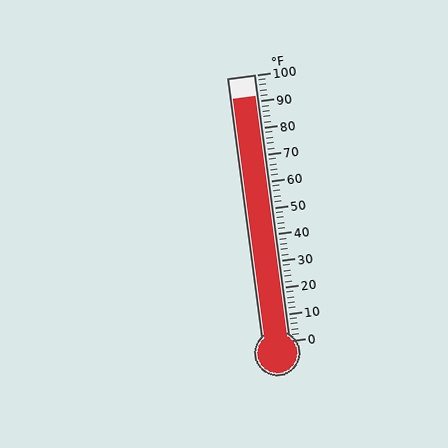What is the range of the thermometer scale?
The thermometer scale ranges from 0°F to 100°F.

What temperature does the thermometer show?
The thermometer shows approximately 92°F.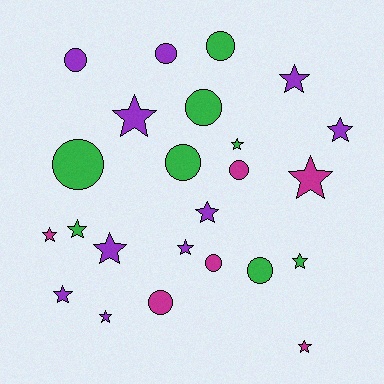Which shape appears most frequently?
Star, with 14 objects.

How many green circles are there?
There are 5 green circles.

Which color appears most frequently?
Purple, with 10 objects.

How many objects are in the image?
There are 24 objects.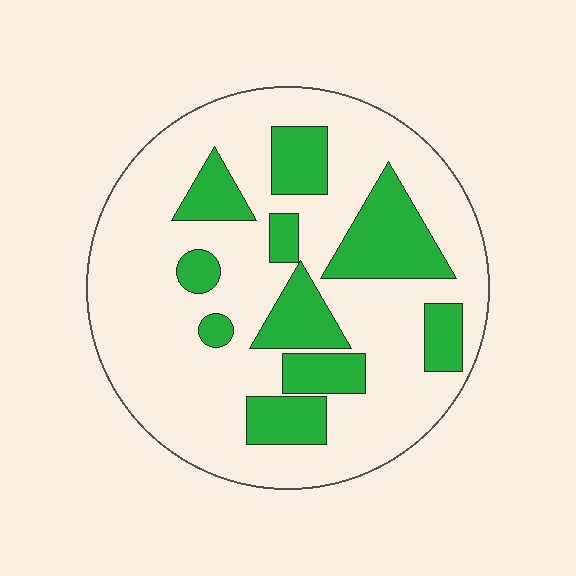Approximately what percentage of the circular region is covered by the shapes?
Approximately 25%.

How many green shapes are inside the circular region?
10.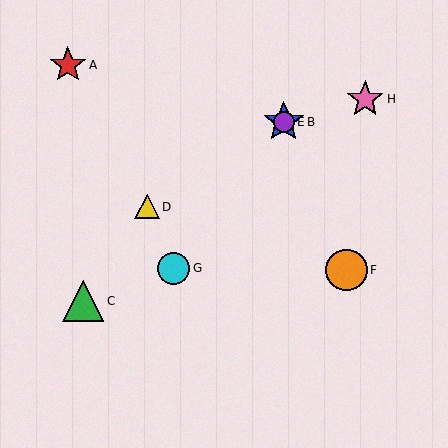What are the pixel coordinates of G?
Object G is at (174, 268).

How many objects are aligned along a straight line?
3 objects (B, E, G) are aligned along a straight line.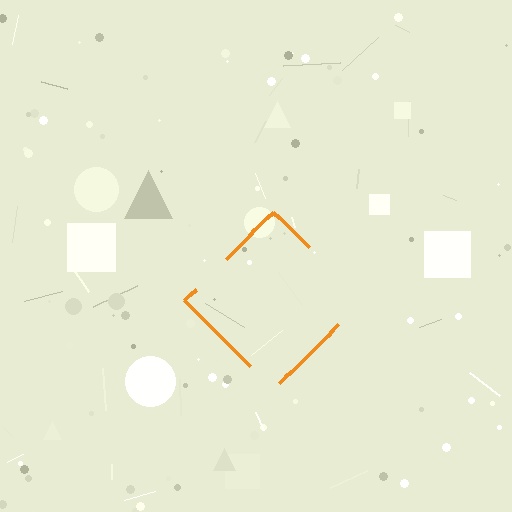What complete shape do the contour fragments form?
The contour fragments form a diamond.